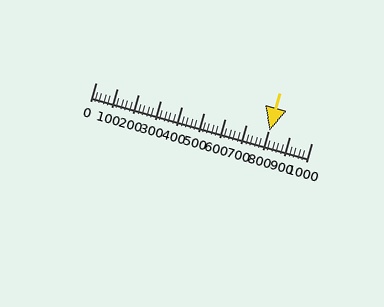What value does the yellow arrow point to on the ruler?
The yellow arrow points to approximately 806.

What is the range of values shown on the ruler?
The ruler shows values from 0 to 1000.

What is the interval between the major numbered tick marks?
The major tick marks are spaced 100 units apart.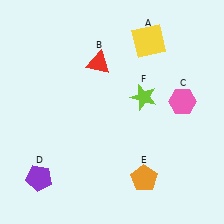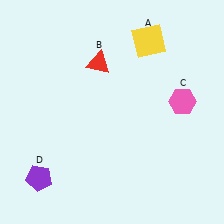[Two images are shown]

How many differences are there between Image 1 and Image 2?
There are 2 differences between the two images.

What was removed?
The orange pentagon (E), the lime star (F) were removed in Image 2.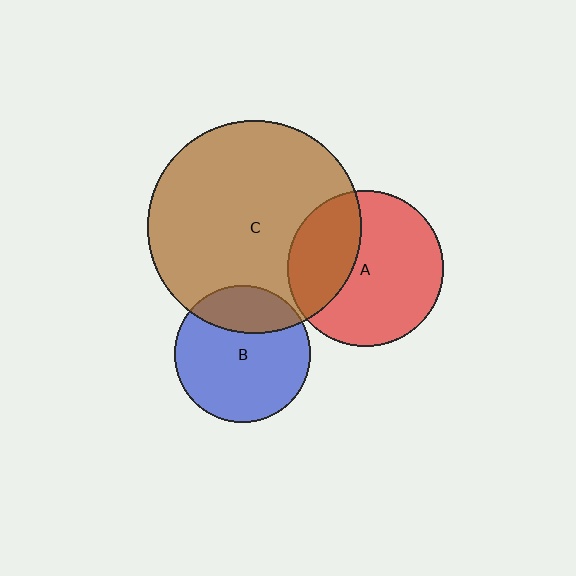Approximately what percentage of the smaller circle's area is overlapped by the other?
Approximately 25%.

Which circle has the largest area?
Circle C (brown).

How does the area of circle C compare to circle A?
Approximately 1.9 times.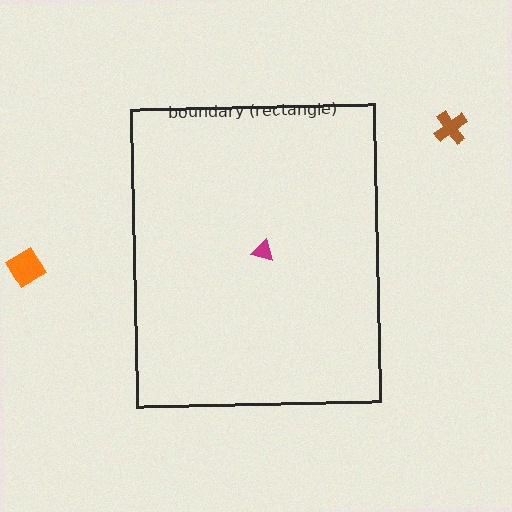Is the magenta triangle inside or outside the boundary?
Inside.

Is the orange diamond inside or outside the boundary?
Outside.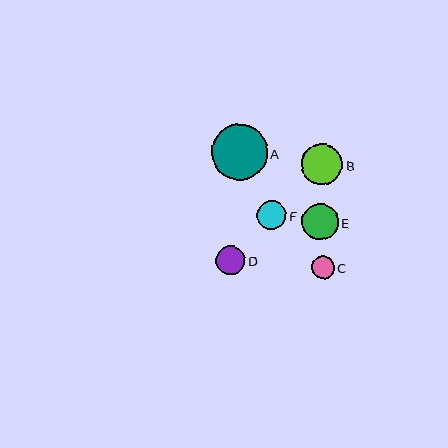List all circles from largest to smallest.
From largest to smallest: A, B, E, D, F, C.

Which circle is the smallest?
Circle C is the smallest with a size of approximately 23 pixels.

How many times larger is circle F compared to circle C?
Circle F is approximately 1.3 times the size of circle C.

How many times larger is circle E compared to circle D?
Circle E is approximately 1.2 times the size of circle D.